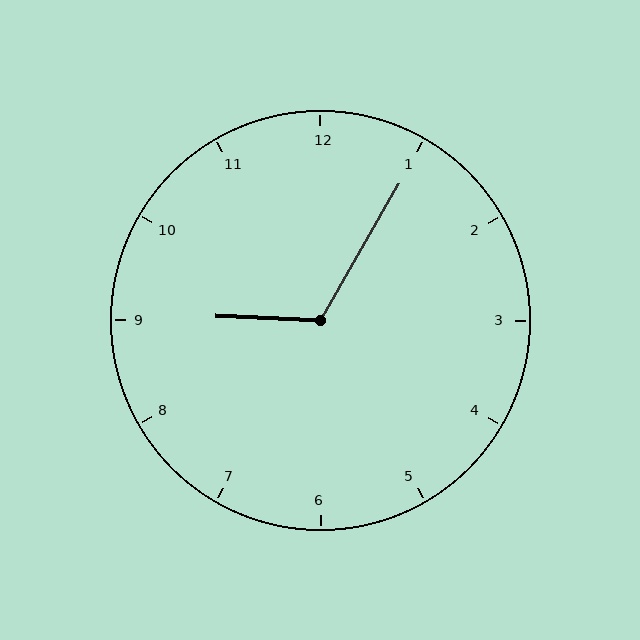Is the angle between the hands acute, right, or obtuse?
It is obtuse.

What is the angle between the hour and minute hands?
Approximately 118 degrees.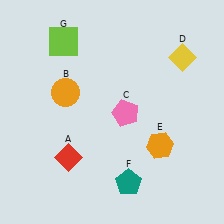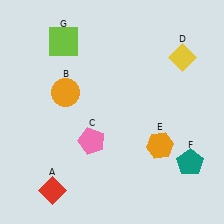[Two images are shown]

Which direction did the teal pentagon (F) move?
The teal pentagon (F) moved right.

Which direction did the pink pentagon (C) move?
The pink pentagon (C) moved left.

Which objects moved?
The objects that moved are: the red diamond (A), the pink pentagon (C), the teal pentagon (F).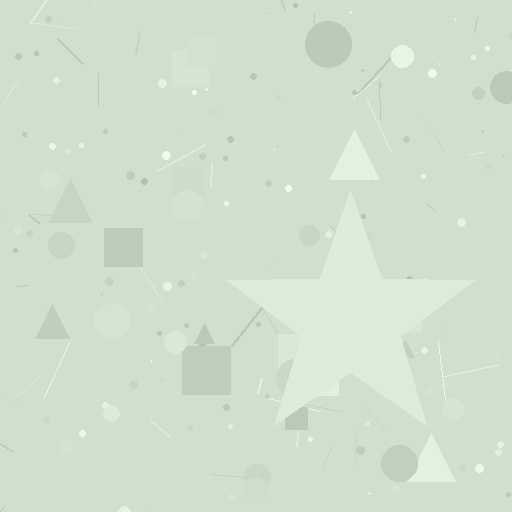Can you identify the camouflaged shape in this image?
The camouflaged shape is a star.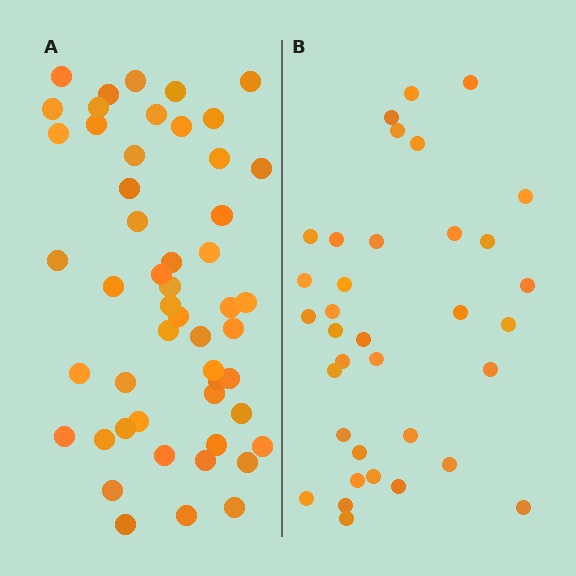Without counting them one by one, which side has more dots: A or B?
Region A (the left region) has more dots.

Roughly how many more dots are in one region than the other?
Region A has approximately 15 more dots than region B.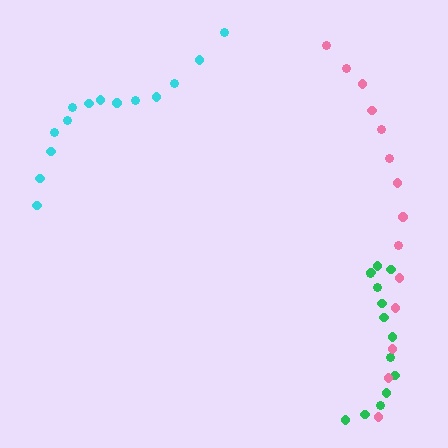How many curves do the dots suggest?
There are 3 distinct paths.